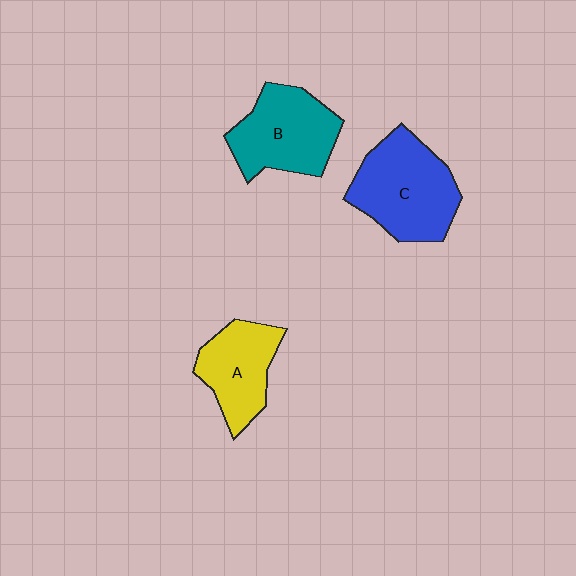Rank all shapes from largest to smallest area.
From largest to smallest: C (blue), B (teal), A (yellow).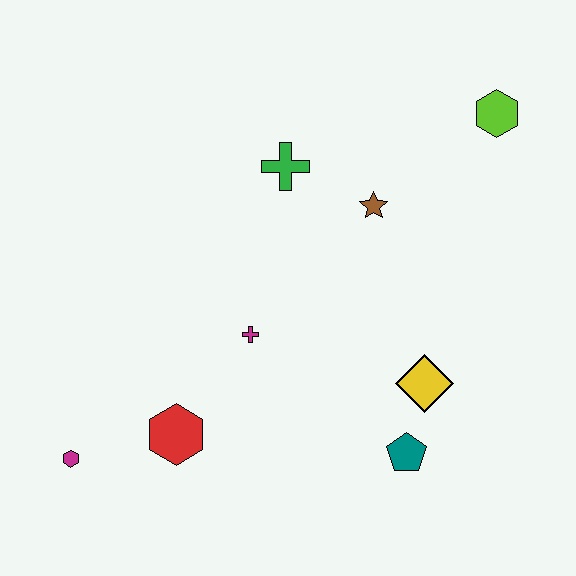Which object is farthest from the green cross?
The magenta hexagon is farthest from the green cross.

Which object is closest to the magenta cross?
The red hexagon is closest to the magenta cross.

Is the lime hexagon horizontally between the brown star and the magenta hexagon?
No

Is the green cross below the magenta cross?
No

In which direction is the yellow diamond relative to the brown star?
The yellow diamond is below the brown star.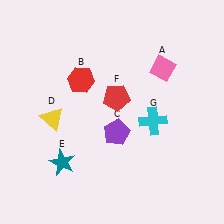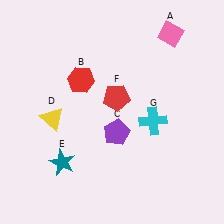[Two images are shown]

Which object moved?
The pink diamond (A) moved up.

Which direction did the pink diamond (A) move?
The pink diamond (A) moved up.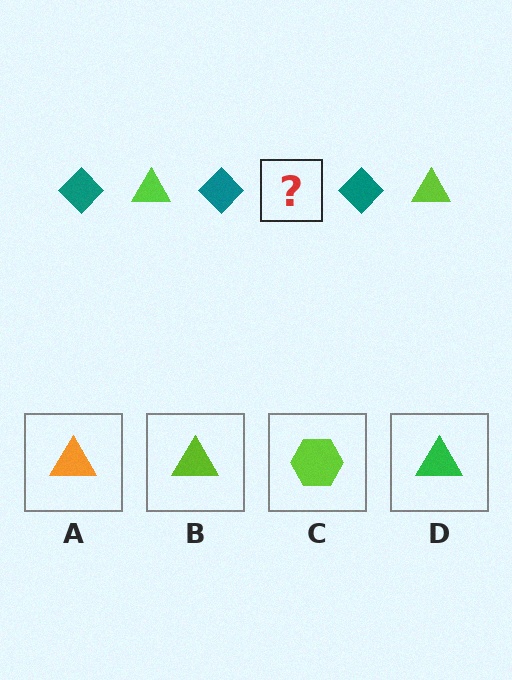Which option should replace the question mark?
Option B.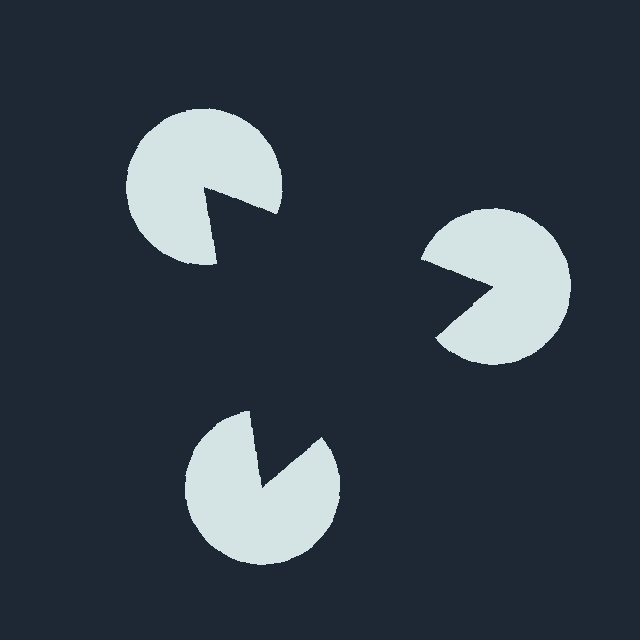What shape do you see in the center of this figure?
An illusory triangle — its edges are inferred from the aligned wedge cuts in the pac-man discs, not physically drawn.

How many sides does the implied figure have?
3 sides.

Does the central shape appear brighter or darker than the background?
It typically appears slightly darker than the background, even though no actual brightness change is drawn.